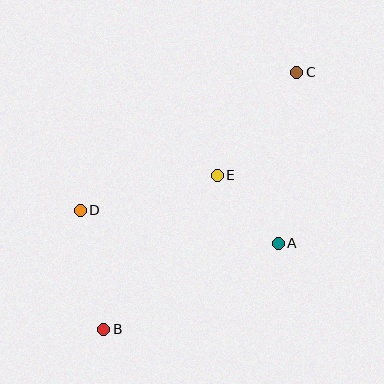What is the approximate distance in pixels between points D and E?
The distance between D and E is approximately 141 pixels.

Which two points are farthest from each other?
Points B and C are farthest from each other.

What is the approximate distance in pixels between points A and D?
The distance between A and D is approximately 201 pixels.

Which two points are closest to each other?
Points A and E are closest to each other.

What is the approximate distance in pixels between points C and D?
The distance between C and D is approximately 257 pixels.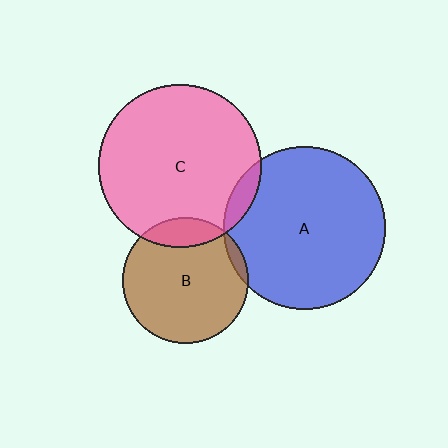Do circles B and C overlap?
Yes.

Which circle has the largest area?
Circle A (blue).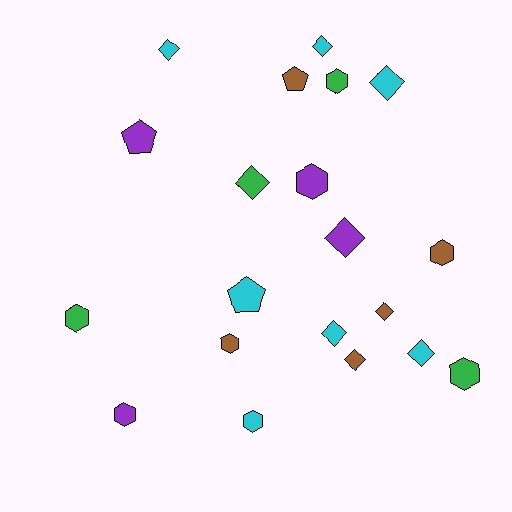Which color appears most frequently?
Cyan, with 7 objects.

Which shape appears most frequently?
Diamond, with 9 objects.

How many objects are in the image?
There are 20 objects.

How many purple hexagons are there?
There are 2 purple hexagons.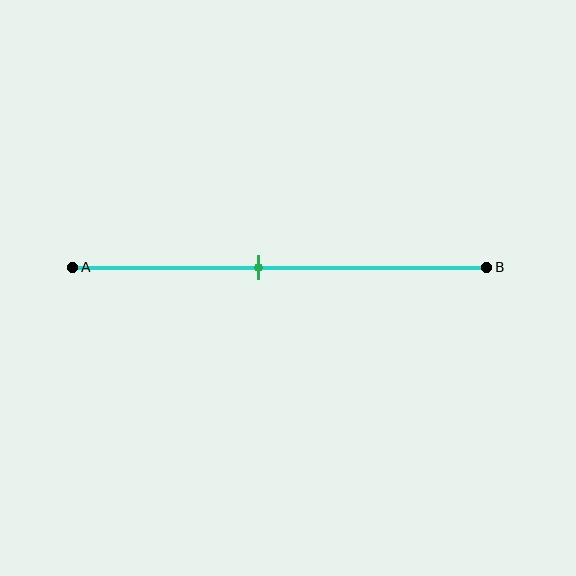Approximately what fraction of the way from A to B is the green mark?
The green mark is approximately 45% of the way from A to B.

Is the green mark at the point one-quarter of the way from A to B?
No, the mark is at about 45% from A, not at the 25% one-quarter point.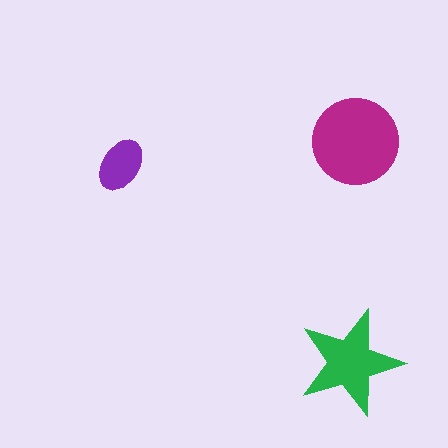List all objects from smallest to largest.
The purple ellipse, the green star, the magenta circle.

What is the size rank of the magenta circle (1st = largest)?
1st.